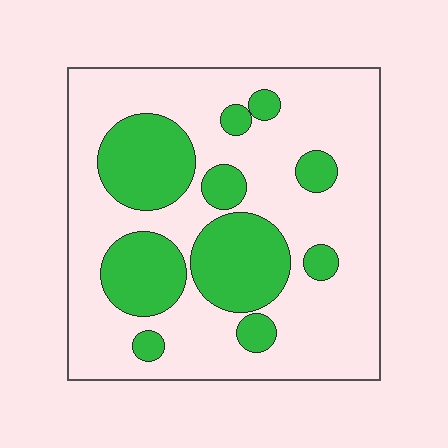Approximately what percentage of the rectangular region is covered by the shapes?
Approximately 30%.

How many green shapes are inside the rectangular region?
10.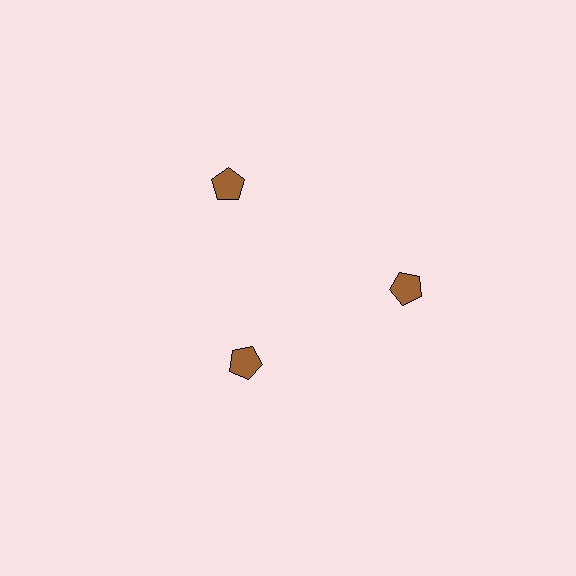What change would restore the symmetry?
The symmetry would be restored by moving it outward, back onto the ring so that all 3 pentagons sit at equal angles and equal distance from the center.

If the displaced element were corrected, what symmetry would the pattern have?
It would have 3-fold rotational symmetry — the pattern would map onto itself every 120 degrees.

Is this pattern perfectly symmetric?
No. The 3 brown pentagons are arranged in a ring, but one element near the 7 o'clock position is pulled inward toward the center, breaking the 3-fold rotational symmetry.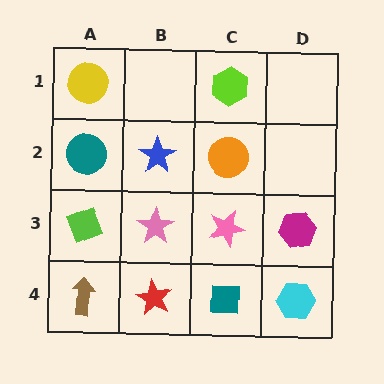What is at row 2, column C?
An orange circle.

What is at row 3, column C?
A pink star.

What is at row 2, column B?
A blue star.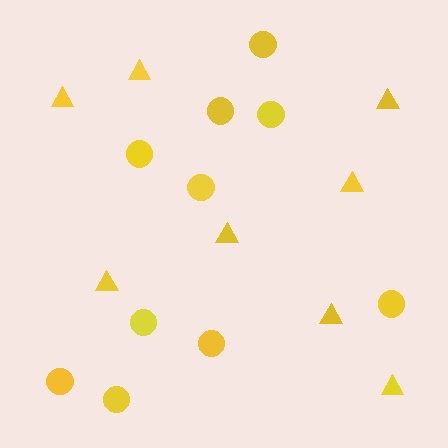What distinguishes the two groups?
There are 2 groups: one group of circles (10) and one group of triangles (8).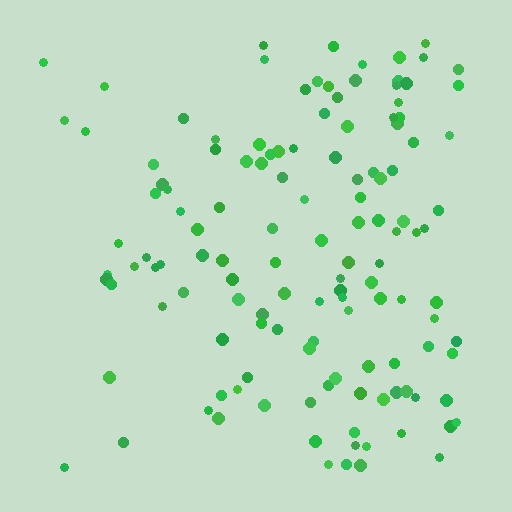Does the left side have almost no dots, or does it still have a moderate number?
Still a moderate number, just noticeably fewer than the right.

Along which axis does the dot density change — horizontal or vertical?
Horizontal.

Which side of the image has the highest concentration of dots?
The right.